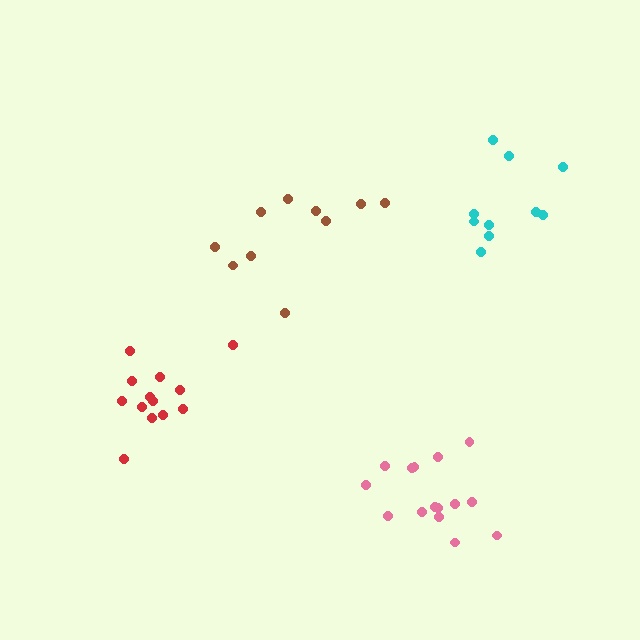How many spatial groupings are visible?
There are 4 spatial groupings.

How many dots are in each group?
Group 1: 10 dots, Group 2: 10 dots, Group 3: 15 dots, Group 4: 13 dots (48 total).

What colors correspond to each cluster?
The clusters are colored: brown, cyan, pink, red.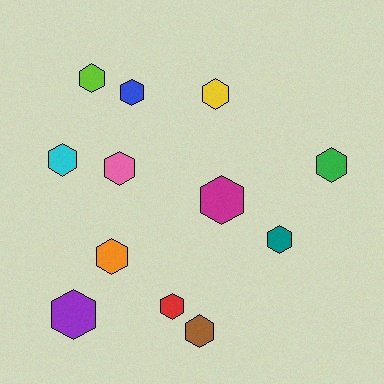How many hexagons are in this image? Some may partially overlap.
There are 12 hexagons.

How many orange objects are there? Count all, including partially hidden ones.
There is 1 orange object.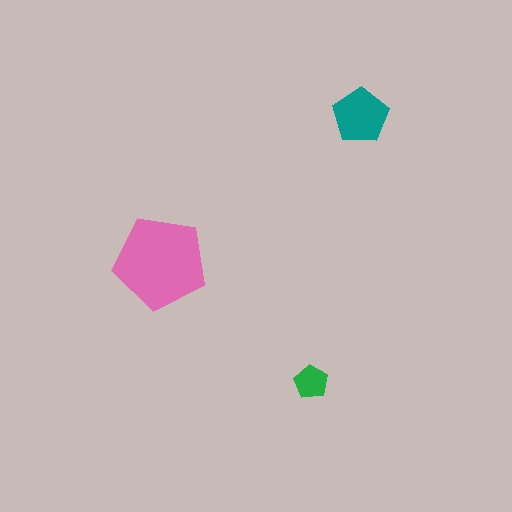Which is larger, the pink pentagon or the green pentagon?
The pink one.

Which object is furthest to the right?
The teal pentagon is rightmost.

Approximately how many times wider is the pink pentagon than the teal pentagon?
About 1.5 times wider.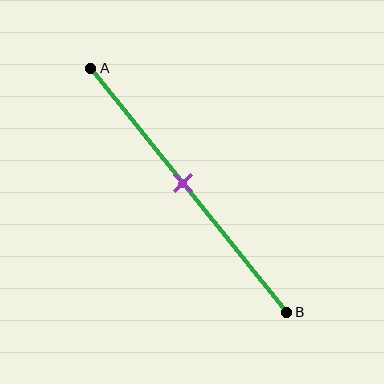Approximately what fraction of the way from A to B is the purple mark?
The purple mark is approximately 45% of the way from A to B.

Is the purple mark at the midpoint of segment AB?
Yes, the mark is approximately at the midpoint.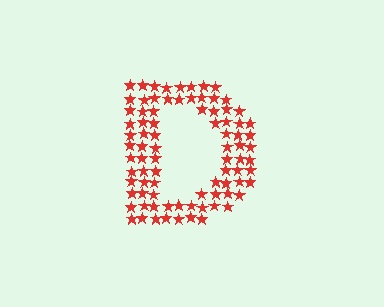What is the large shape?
The large shape is the letter D.